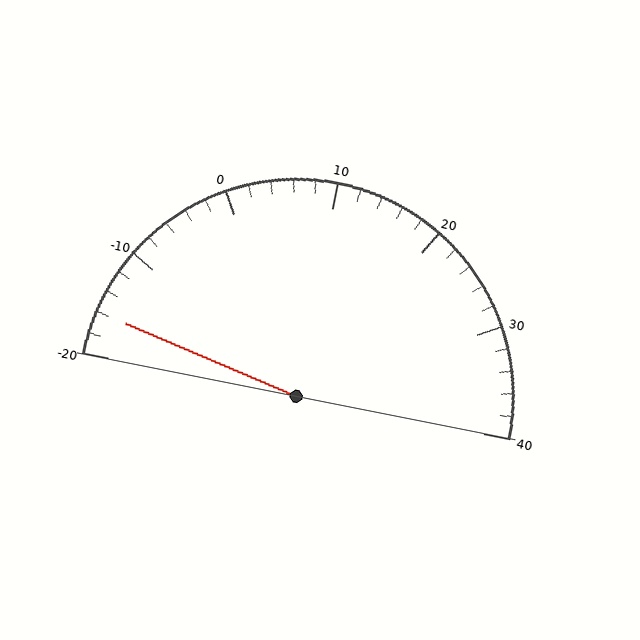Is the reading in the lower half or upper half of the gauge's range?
The reading is in the lower half of the range (-20 to 40).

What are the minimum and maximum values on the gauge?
The gauge ranges from -20 to 40.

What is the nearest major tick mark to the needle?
The nearest major tick mark is -20.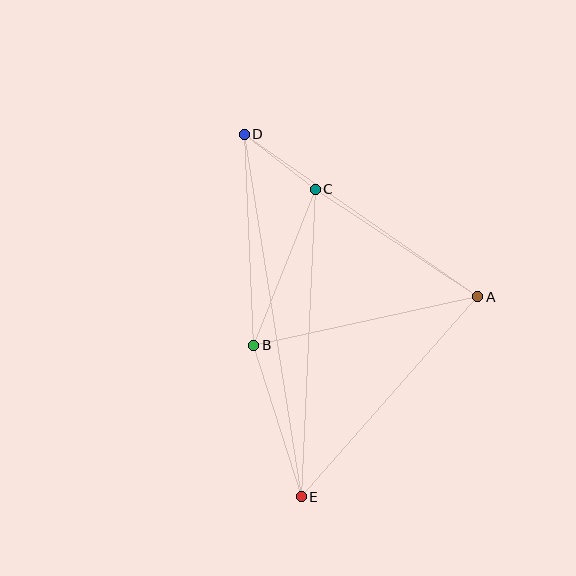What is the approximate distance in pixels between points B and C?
The distance between B and C is approximately 168 pixels.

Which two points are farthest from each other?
Points D and E are farthest from each other.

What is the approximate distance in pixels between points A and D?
The distance between A and D is approximately 284 pixels.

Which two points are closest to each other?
Points C and D are closest to each other.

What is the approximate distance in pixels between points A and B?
The distance between A and B is approximately 230 pixels.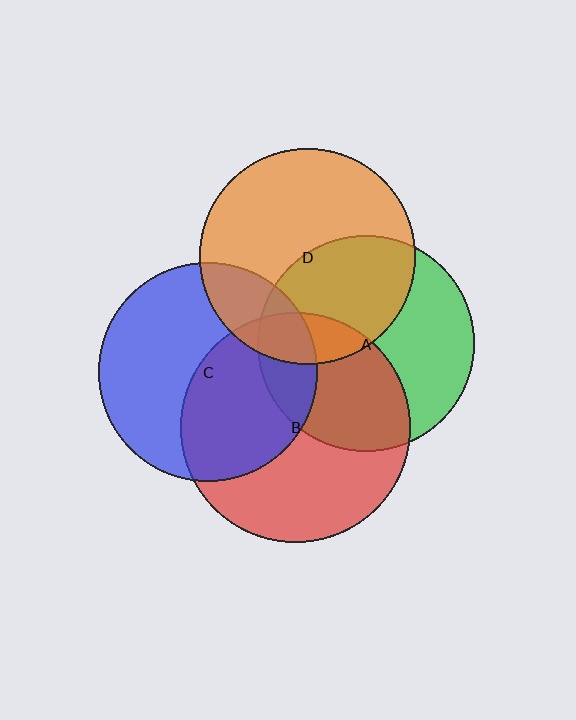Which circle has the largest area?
Circle B (red).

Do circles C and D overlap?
Yes.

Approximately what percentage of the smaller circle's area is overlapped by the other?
Approximately 20%.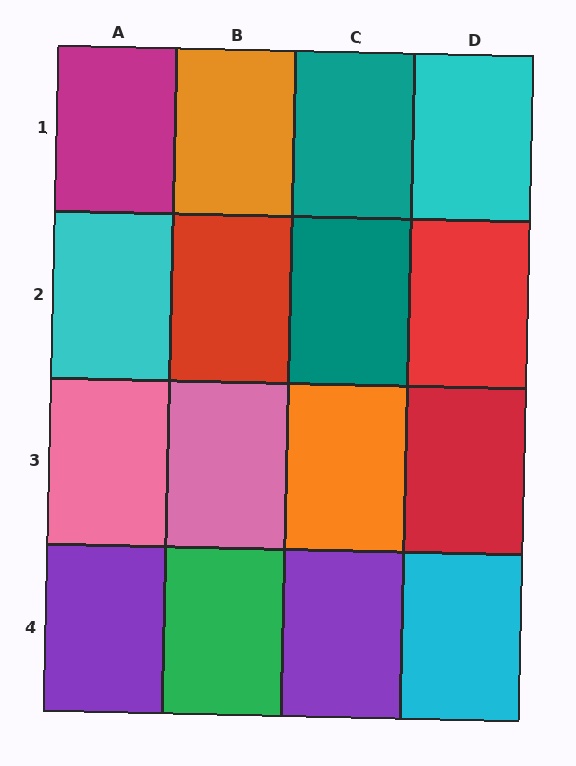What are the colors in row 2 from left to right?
Cyan, red, teal, red.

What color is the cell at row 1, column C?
Teal.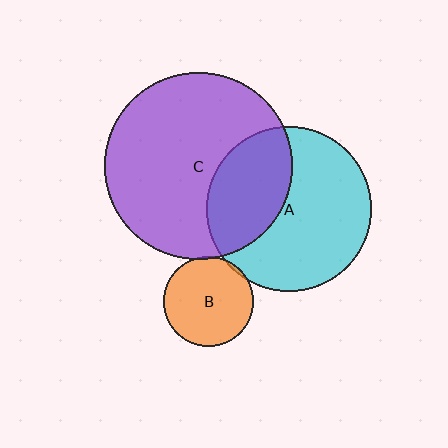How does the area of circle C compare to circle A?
Approximately 1.3 times.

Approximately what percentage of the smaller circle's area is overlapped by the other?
Approximately 5%.